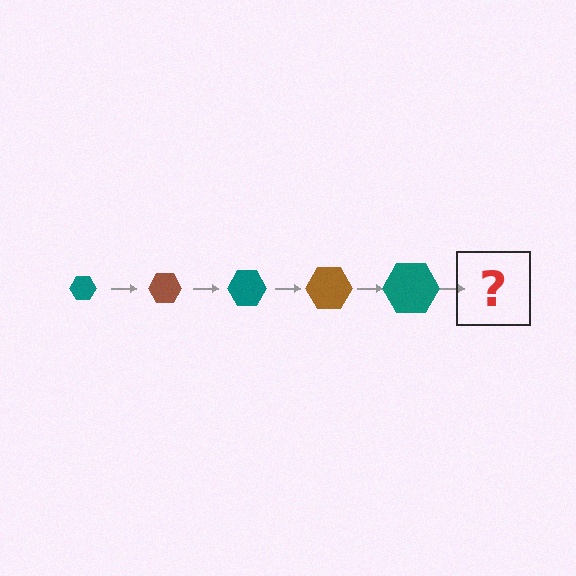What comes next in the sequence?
The next element should be a brown hexagon, larger than the previous one.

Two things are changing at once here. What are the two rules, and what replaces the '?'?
The two rules are that the hexagon grows larger each step and the color cycles through teal and brown. The '?' should be a brown hexagon, larger than the previous one.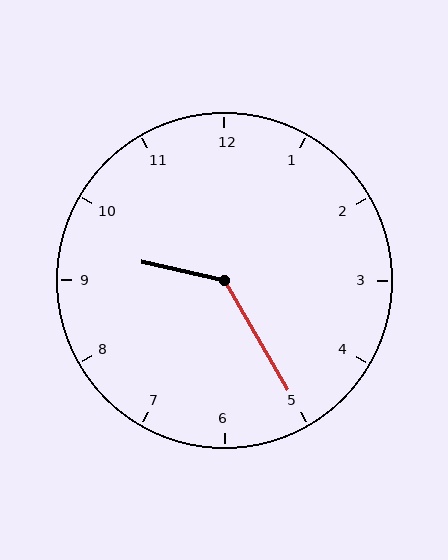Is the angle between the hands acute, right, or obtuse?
It is obtuse.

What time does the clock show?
9:25.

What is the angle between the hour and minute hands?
Approximately 132 degrees.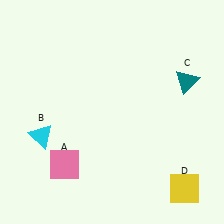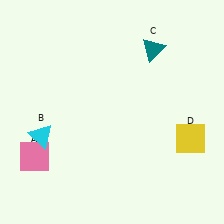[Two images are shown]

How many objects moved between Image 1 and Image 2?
3 objects moved between the two images.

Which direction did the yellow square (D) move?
The yellow square (D) moved up.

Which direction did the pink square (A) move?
The pink square (A) moved left.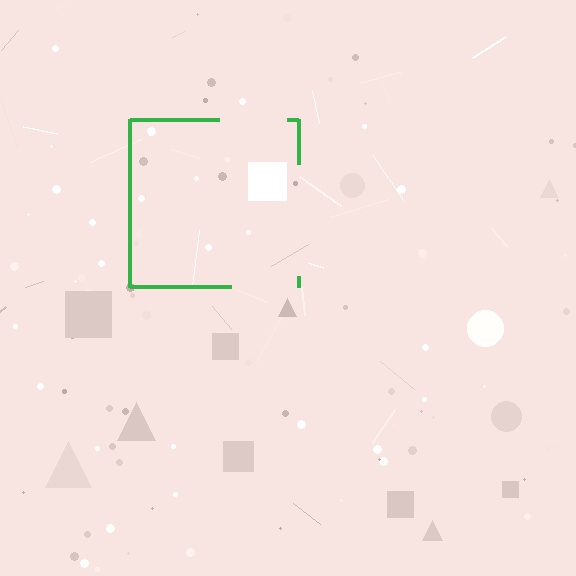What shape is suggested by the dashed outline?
The dashed outline suggests a square.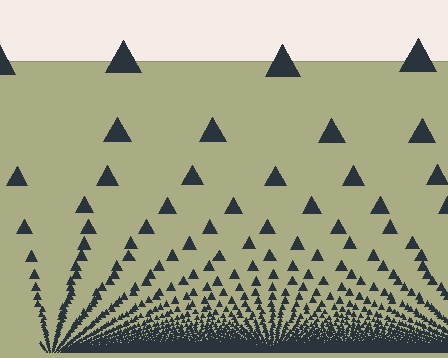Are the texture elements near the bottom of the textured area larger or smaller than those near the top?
Smaller. The gradient is inverted — elements near the bottom are smaller and denser.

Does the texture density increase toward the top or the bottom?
Density increases toward the bottom.